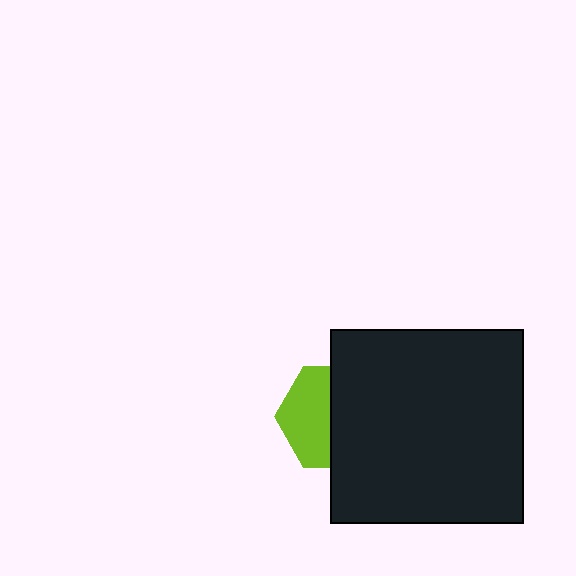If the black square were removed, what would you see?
You would see the complete lime hexagon.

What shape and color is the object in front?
The object in front is a black square.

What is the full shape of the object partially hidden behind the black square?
The partially hidden object is a lime hexagon.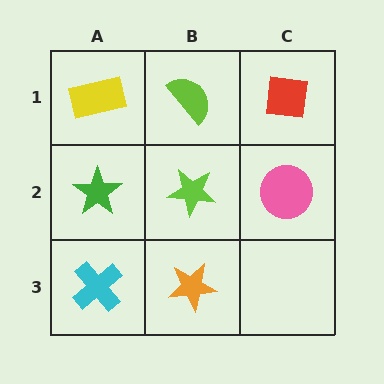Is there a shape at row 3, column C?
No, that cell is empty.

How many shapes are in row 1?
3 shapes.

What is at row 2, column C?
A pink circle.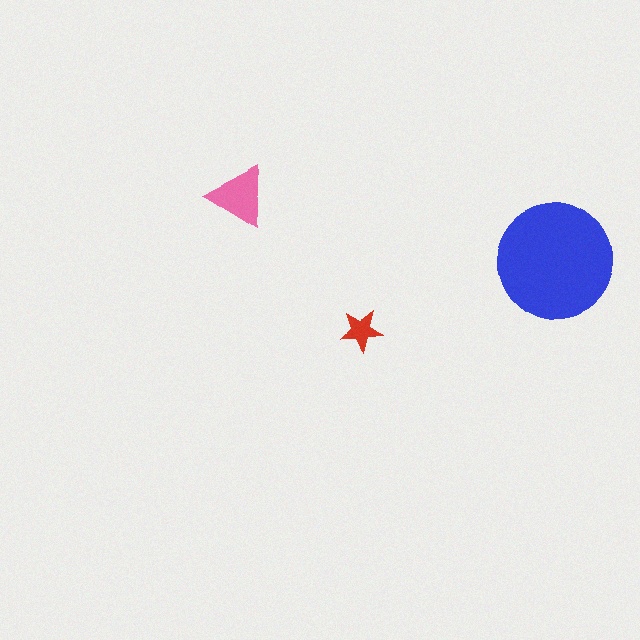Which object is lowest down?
The red star is bottommost.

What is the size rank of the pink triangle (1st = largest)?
2nd.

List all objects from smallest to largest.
The red star, the pink triangle, the blue circle.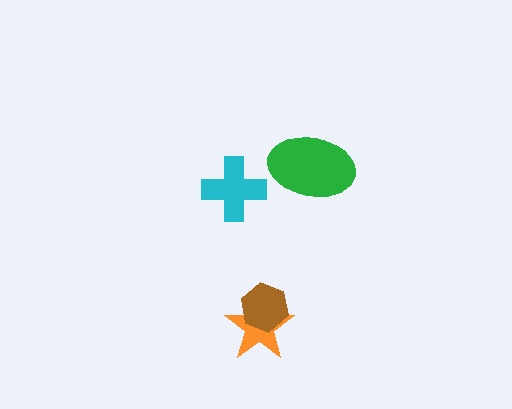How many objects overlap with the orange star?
1 object overlaps with the orange star.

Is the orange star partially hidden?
Yes, it is partially covered by another shape.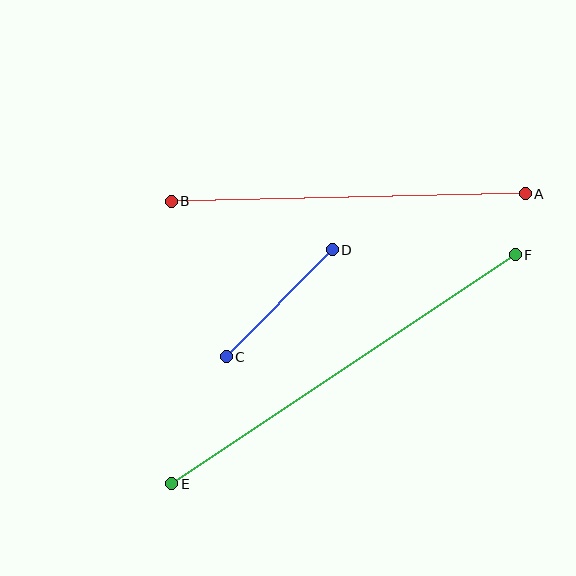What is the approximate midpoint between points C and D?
The midpoint is at approximately (279, 303) pixels.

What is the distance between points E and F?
The distance is approximately 413 pixels.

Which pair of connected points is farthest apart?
Points E and F are farthest apart.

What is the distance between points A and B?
The distance is approximately 354 pixels.